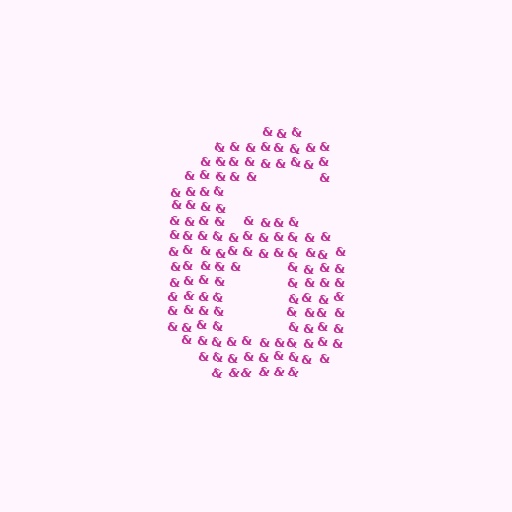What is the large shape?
The large shape is the digit 6.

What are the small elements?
The small elements are ampersands.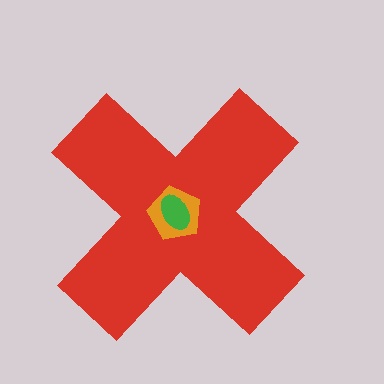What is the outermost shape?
The red cross.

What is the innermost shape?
The green ellipse.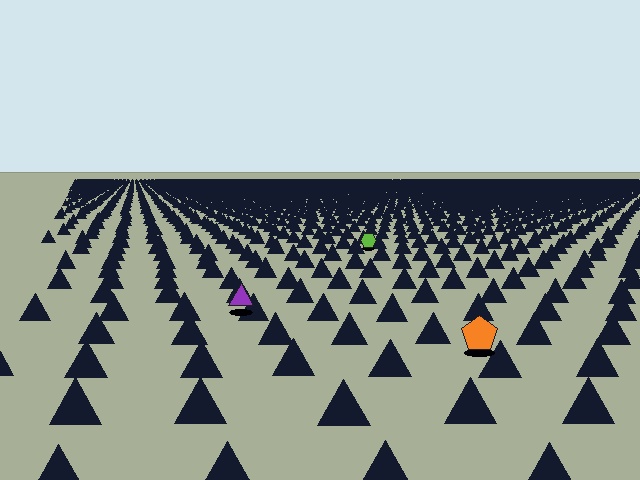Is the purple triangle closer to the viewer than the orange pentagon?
No. The orange pentagon is closer — you can tell from the texture gradient: the ground texture is coarser near it.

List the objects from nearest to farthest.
From nearest to farthest: the orange pentagon, the purple triangle, the lime hexagon.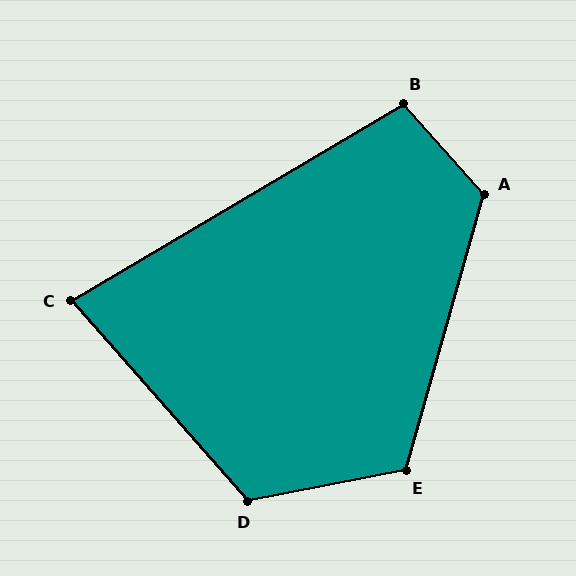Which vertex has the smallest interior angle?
C, at approximately 79 degrees.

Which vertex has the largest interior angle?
A, at approximately 122 degrees.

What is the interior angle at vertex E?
Approximately 117 degrees (obtuse).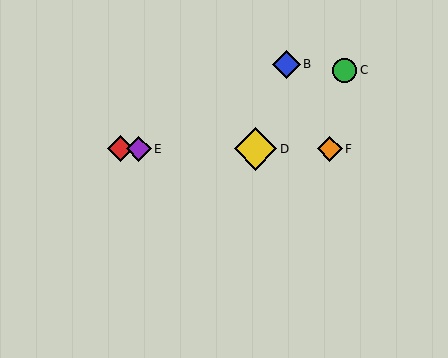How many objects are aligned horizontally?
4 objects (A, D, E, F) are aligned horizontally.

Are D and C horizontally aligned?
No, D is at y≈149 and C is at y≈70.